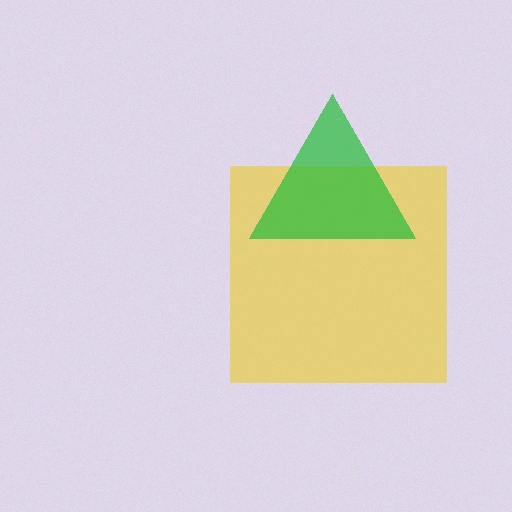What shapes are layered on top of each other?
The layered shapes are: a yellow square, a green triangle.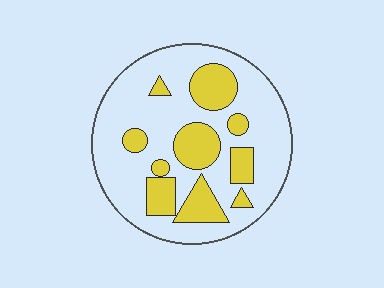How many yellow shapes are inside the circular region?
10.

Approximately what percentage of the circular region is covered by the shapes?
Approximately 30%.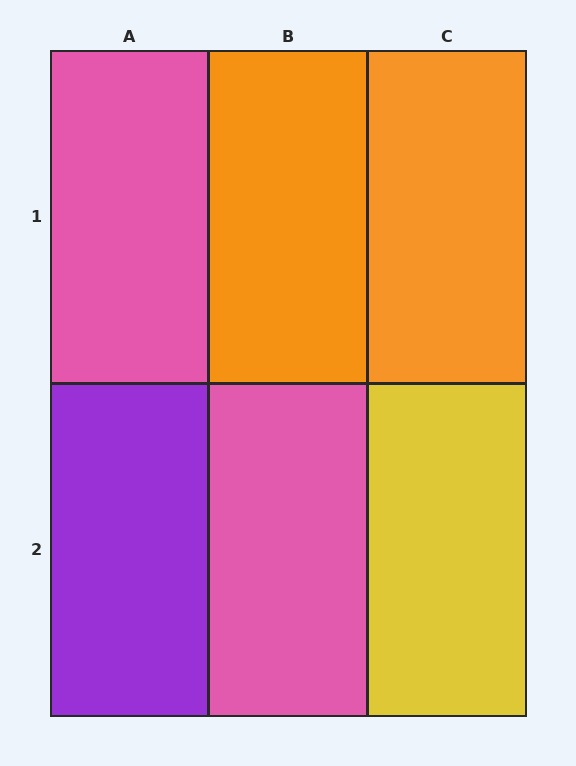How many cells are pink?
2 cells are pink.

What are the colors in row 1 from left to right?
Pink, orange, orange.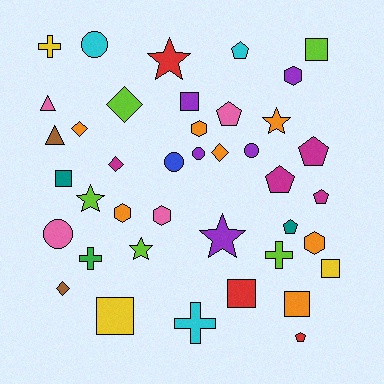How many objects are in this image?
There are 40 objects.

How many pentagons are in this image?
There are 7 pentagons.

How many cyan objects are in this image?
There are 3 cyan objects.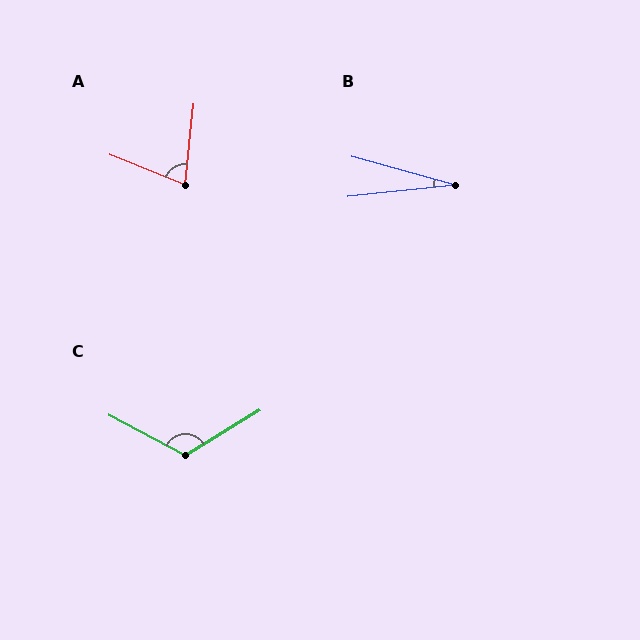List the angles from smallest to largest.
B (21°), A (74°), C (120°).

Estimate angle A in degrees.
Approximately 74 degrees.